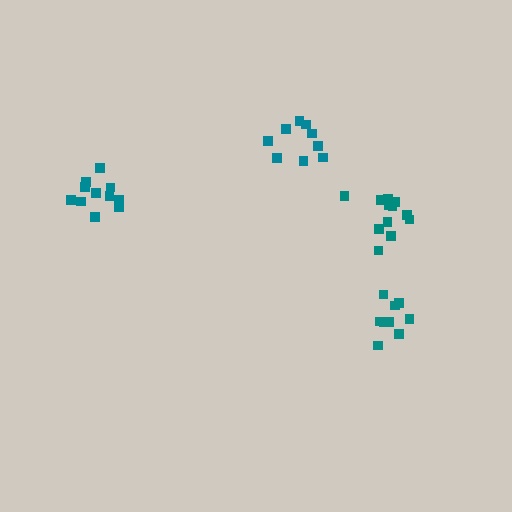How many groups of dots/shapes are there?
There are 4 groups.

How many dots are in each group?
Group 1: 9 dots, Group 2: 12 dots, Group 3: 9 dots, Group 4: 11 dots (41 total).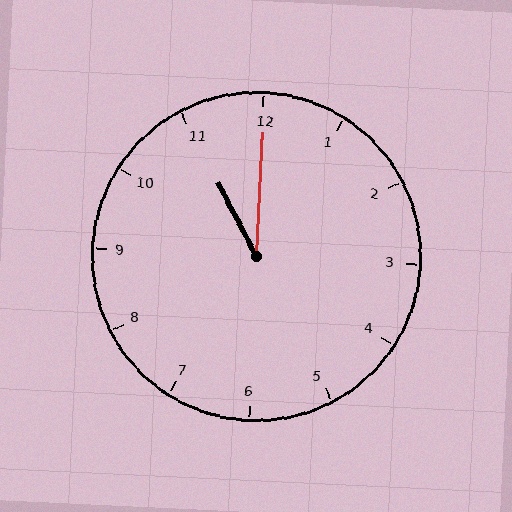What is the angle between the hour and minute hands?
Approximately 30 degrees.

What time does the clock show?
11:00.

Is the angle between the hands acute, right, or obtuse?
It is acute.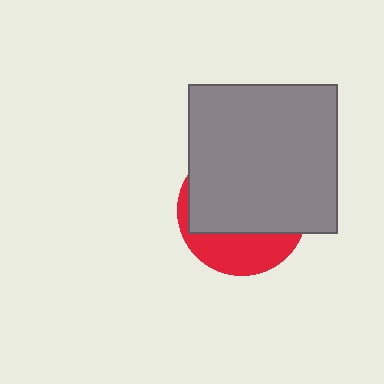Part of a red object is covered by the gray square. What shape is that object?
It is a circle.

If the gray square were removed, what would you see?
You would see the complete red circle.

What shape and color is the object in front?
The object in front is a gray square.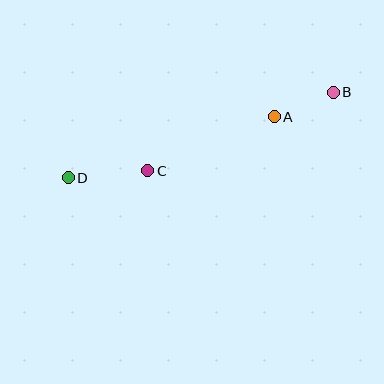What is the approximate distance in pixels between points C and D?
The distance between C and D is approximately 80 pixels.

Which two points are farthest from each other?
Points B and D are farthest from each other.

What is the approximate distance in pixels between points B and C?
The distance between B and C is approximately 201 pixels.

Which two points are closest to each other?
Points A and B are closest to each other.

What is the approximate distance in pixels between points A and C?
The distance between A and C is approximately 137 pixels.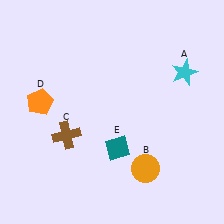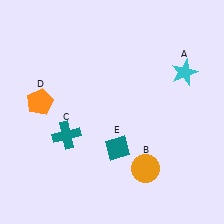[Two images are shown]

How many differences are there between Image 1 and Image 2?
There is 1 difference between the two images.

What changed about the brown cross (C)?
In Image 1, C is brown. In Image 2, it changed to teal.